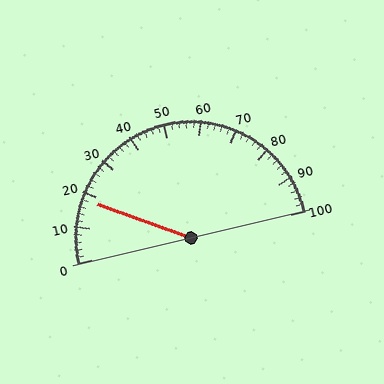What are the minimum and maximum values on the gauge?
The gauge ranges from 0 to 100.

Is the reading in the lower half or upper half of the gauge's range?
The reading is in the lower half of the range (0 to 100).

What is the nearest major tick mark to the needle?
The nearest major tick mark is 20.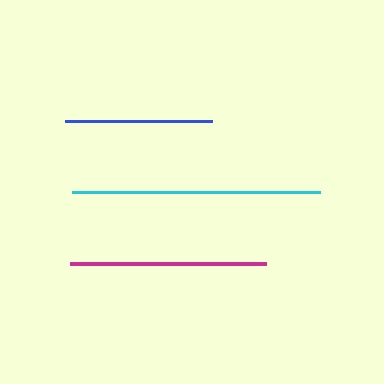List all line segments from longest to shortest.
From longest to shortest: cyan, magenta, blue.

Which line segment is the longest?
The cyan line is the longest at approximately 248 pixels.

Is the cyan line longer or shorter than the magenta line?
The cyan line is longer than the magenta line.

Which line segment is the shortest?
The blue line is the shortest at approximately 146 pixels.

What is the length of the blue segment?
The blue segment is approximately 146 pixels long.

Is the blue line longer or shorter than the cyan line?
The cyan line is longer than the blue line.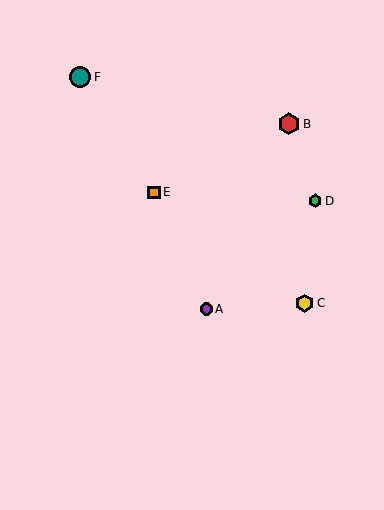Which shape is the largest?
The red hexagon (labeled B) is the largest.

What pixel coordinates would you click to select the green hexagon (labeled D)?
Click at (315, 201) to select the green hexagon D.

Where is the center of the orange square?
The center of the orange square is at (154, 192).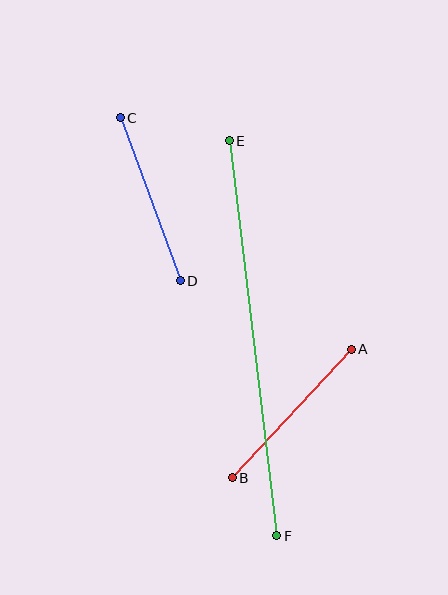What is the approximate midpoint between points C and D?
The midpoint is at approximately (150, 199) pixels.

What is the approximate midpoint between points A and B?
The midpoint is at approximately (292, 414) pixels.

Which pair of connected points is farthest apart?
Points E and F are farthest apart.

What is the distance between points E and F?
The distance is approximately 398 pixels.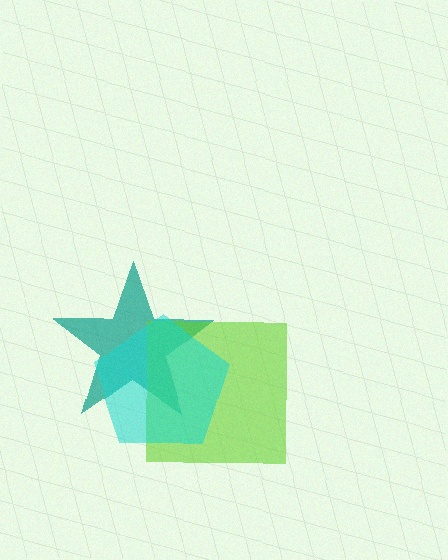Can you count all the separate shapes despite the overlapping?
Yes, there are 3 separate shapes.